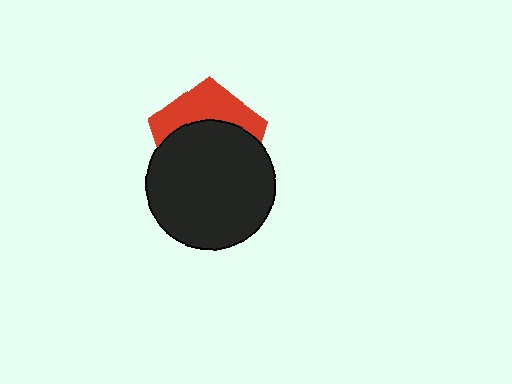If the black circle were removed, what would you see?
You would see the complete red pentagon.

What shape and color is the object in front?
The object in front is a black circle.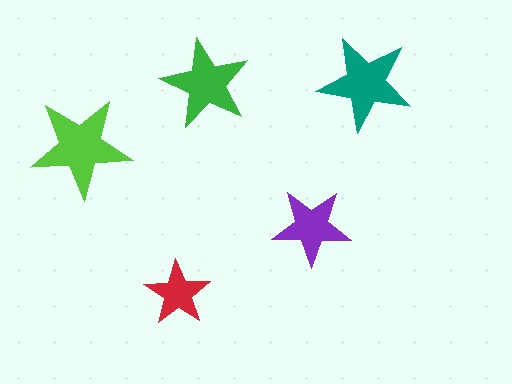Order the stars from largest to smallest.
the lime one, the teal one, the green one, the purple one, the red one.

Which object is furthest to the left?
The lime star is leftmost.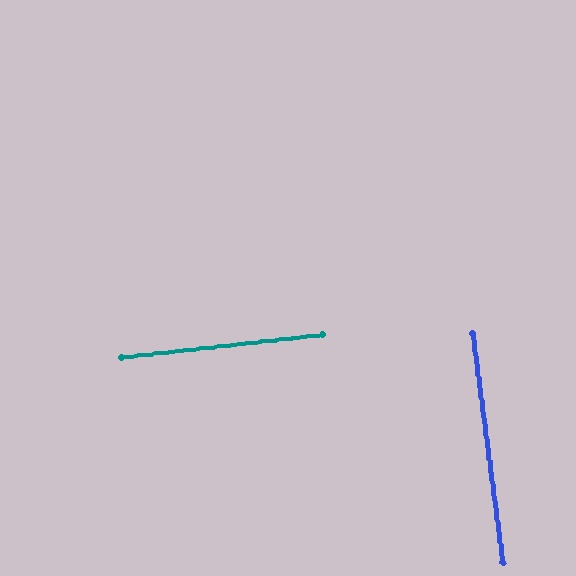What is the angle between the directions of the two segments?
Approximately 89 degrees.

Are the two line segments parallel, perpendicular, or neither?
Perpendicular — they meet at approximately 89°.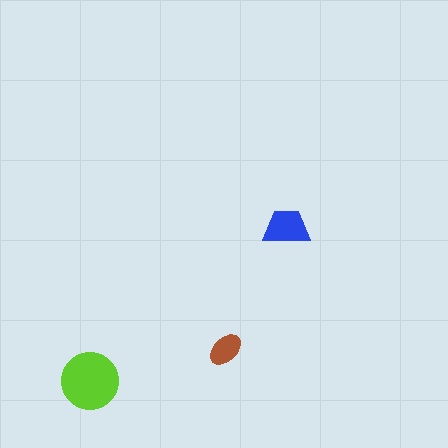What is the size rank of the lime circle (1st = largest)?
1st.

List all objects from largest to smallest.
The lime circle, the blue trapezoid, the brown ellipse.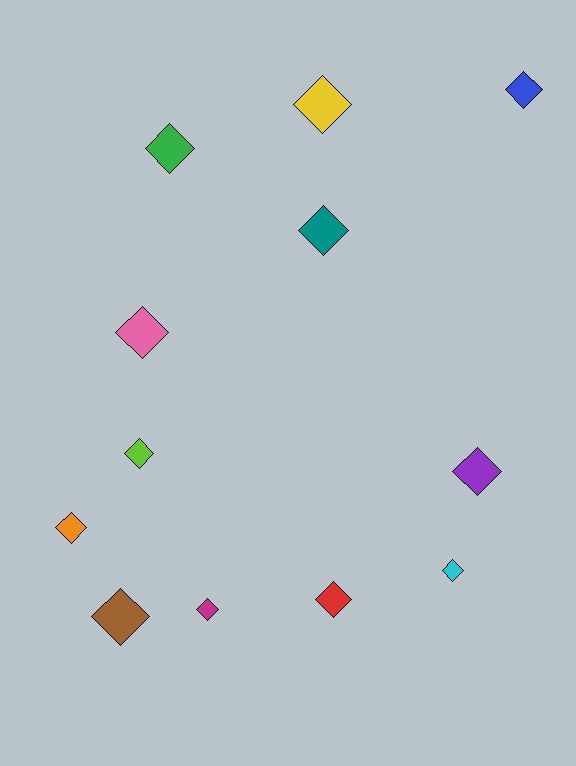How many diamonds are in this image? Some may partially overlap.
There are 12 diamonds.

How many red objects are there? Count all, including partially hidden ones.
There is 1 red object.